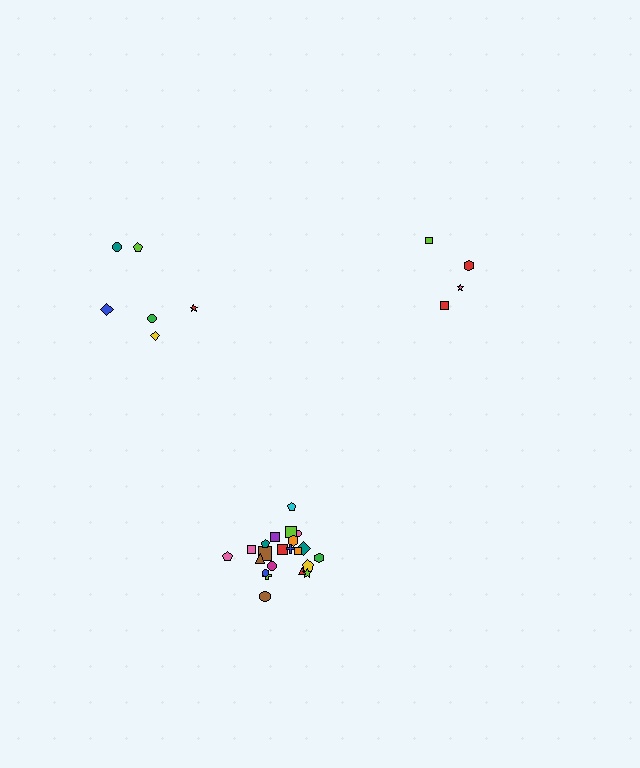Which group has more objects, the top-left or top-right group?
The top-left group.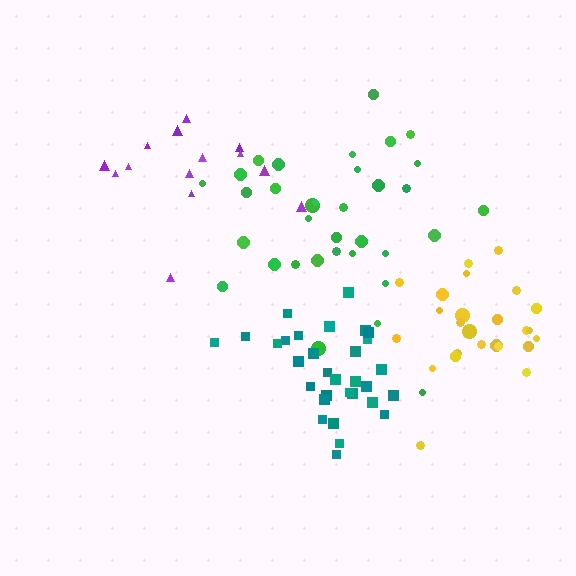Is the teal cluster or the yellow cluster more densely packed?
Yellow.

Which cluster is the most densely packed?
Yellow.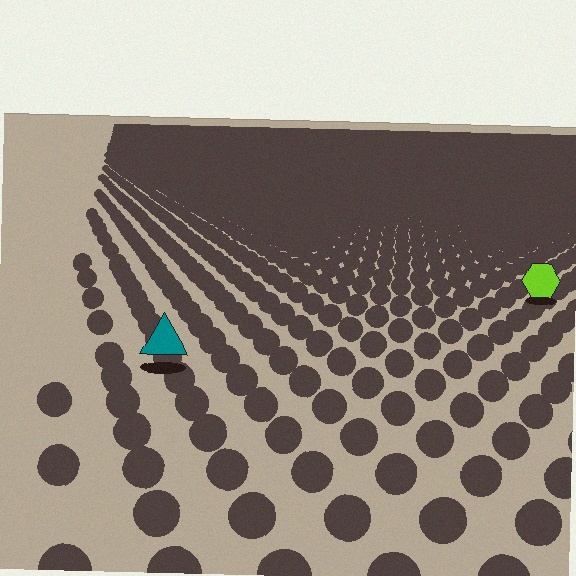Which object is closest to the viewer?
The teal triangle is closest. The texture marks near it are larger and more spread out.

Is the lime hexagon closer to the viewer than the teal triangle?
No. The teal triangle is closer — you can tell from the texture gradient: the ground texture is coarser near it.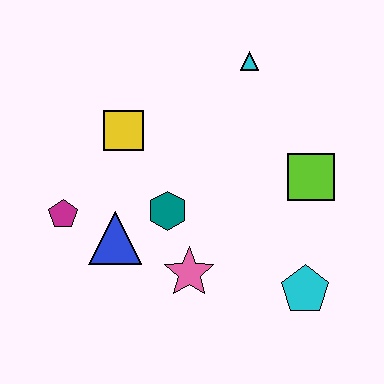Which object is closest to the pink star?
The teal hexagon is closest to the pink star.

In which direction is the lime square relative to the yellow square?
The lime square is to the right of the yellow square.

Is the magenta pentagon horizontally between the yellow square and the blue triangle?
No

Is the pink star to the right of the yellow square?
Yes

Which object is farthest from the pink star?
The cyan triangle is farthest from the pink star.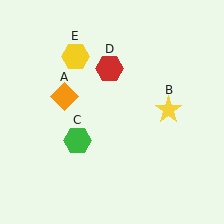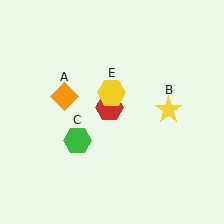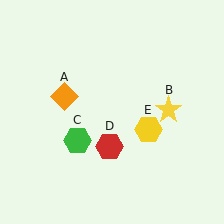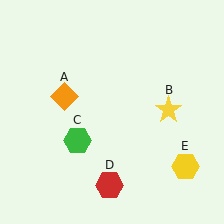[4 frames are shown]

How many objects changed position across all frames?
2 objects changed position: red hexagon (object D), yellow hexagon (object E).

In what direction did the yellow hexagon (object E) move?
The yellow hexagon (object E) moved down and to the right.